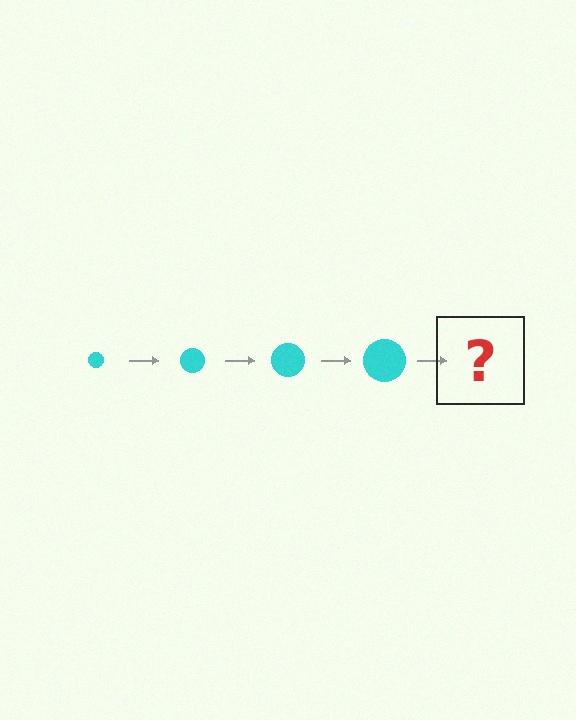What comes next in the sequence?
The next element should be a cyan circle, larger than the previous one.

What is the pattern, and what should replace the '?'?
The pattern is that the circle gets progressively larger each step. The '?' should be a cyan circle, larger than the previous one.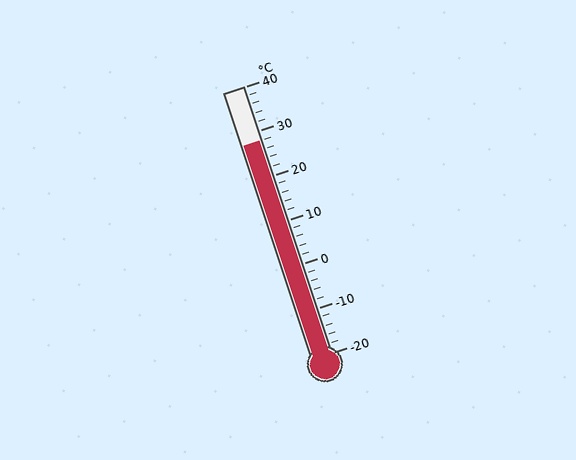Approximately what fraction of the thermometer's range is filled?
The thermometer is filled to approximately 80% of its range.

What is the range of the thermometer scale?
The thermometer scale ranges from -20°C to 40°C.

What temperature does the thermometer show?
The thermometer shows approximately 28°C.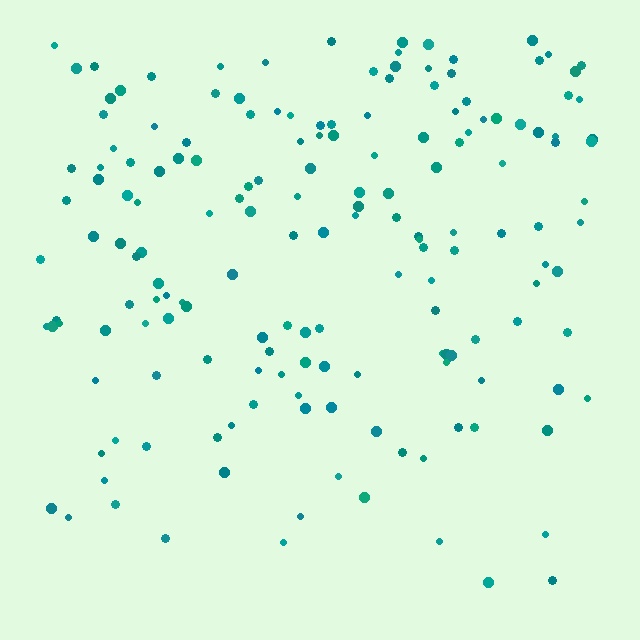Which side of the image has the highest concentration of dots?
The top.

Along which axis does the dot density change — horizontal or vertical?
Vertical.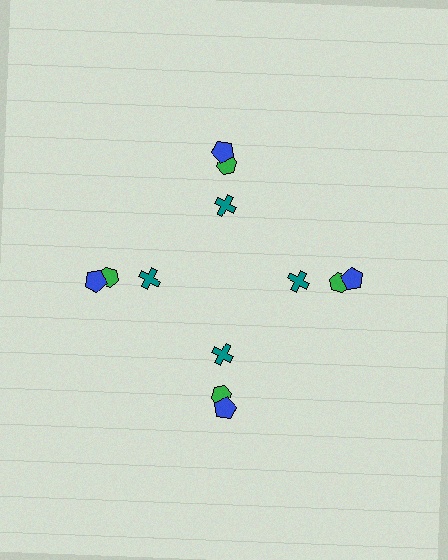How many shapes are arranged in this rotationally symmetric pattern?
There are 12 shapes, arranged in 4 groups of 3.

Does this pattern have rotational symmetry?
Yes, this pattern has 4-fold rotational symmetry. It looks the same after rotating 90 degrees around the center.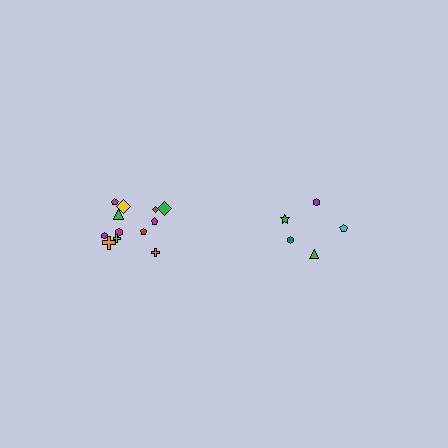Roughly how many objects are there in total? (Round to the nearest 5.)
Roughly 15 objects in total.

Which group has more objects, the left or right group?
The left group.